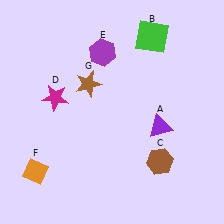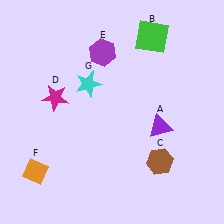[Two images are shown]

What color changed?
The star (G) changed from brown in Image 1 to cyan in Image 2.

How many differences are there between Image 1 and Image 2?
There is 1 difference between the two images.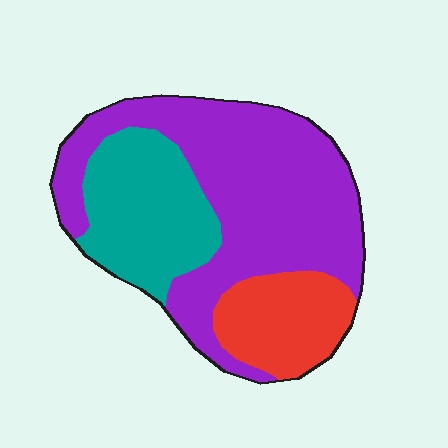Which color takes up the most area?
Purple, at roughly 55%.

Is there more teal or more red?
Teal.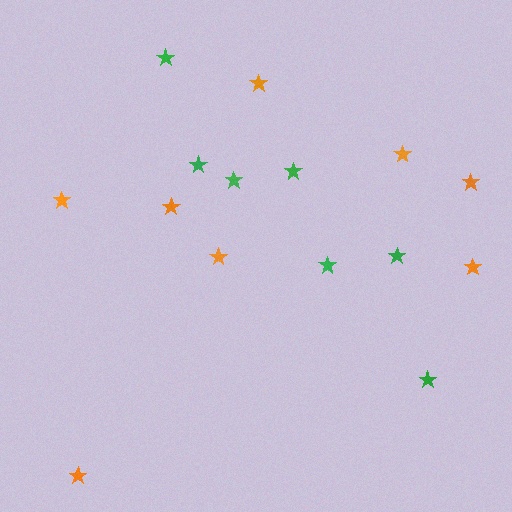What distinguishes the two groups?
There are 2 groups: one group of orange stars (8) and one group of green stars (7).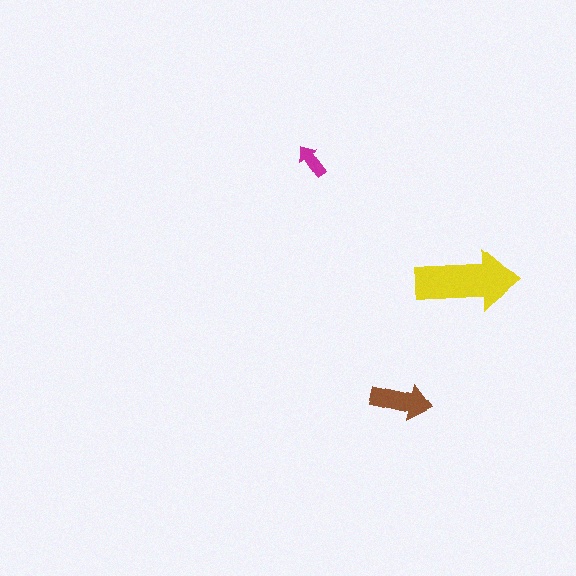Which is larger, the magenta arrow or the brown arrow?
The brown one.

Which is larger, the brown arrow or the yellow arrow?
The yellow one.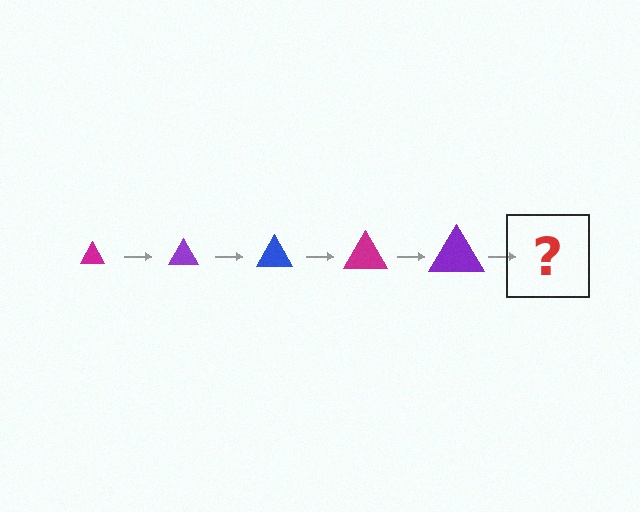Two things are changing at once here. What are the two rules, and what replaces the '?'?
The two rules are that the triangle grows larger each step and the color cycles through magenta, purple, and blue. The '?' should be a blue triangle, larger than the previous one.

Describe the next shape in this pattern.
It should be a blue triangle, larger than the previous one.